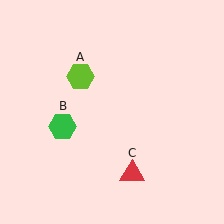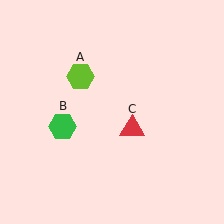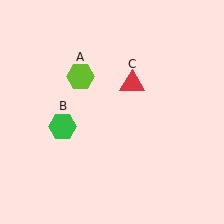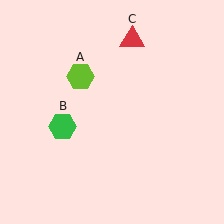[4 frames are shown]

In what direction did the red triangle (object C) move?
The red triangle (object C) moved up.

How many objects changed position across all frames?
1 object changed position: red triangle (object C).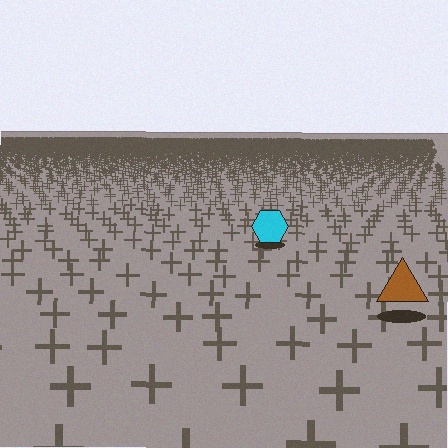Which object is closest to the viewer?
The brown triangle is closest. The texture marks near it are larger and more spread out.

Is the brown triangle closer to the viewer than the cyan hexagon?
Yes. The brown triangle is closer — you can tell from the texture gradient: the ground texture is coarser near it.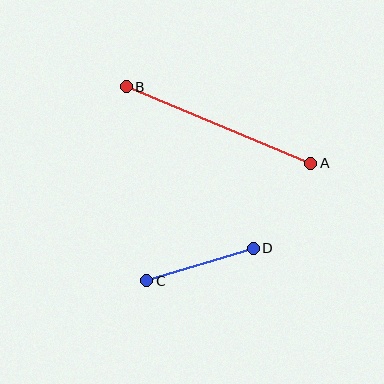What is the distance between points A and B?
The distance is approximately 200 pixels.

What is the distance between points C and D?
The distance is approximately 111 pixels.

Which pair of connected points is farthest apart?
Points A and B are farthest apart.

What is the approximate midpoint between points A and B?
The midpoint is at approximately (218, 125) pixels.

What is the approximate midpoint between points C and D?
The midpoint is at approximately (200, 265) pixels.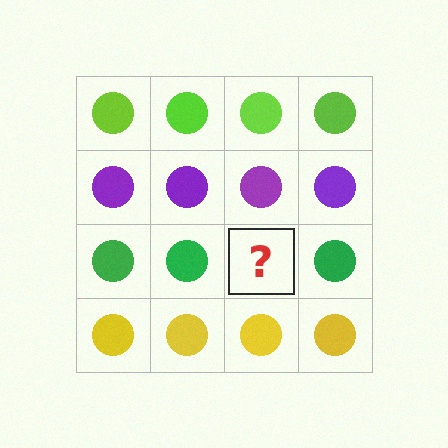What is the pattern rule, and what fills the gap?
The rule is that each row has a consistent color. The gap should be filled with a green circle.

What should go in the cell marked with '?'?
The missing cell should contain a green circle.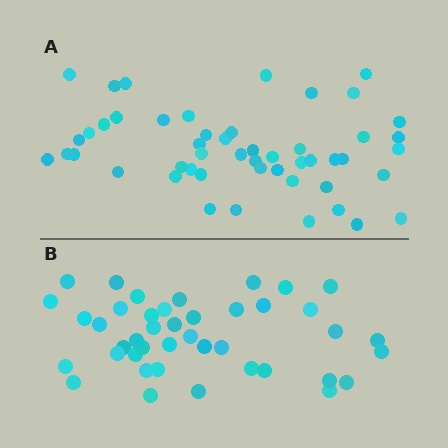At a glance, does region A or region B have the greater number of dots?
Region A (the top region) has more dots.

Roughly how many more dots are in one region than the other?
Region A has roughly 8 or so more dots than region B.